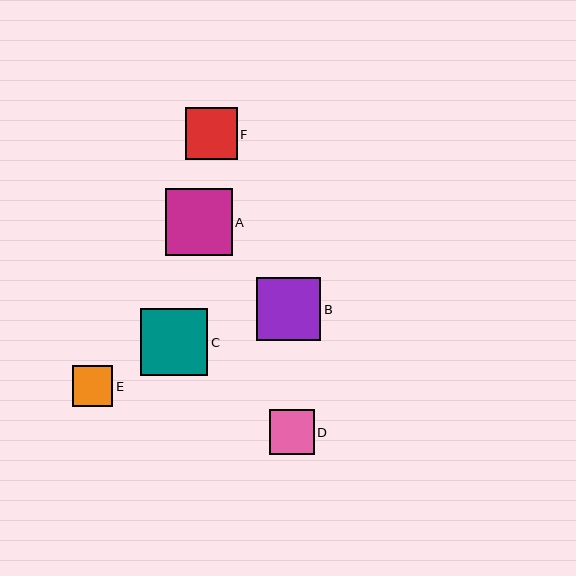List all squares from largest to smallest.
From largest to smallest: C, A, B, F, D, E.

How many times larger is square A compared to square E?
Square A is approximately 1.6 times the size of square E.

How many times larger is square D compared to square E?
Square D is approximately 1.1 times the size of square E.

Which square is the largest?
Square C is the largest with a size of approximately 67 pixels.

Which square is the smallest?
Square E is the smallest with a size of approximately 41 pixels.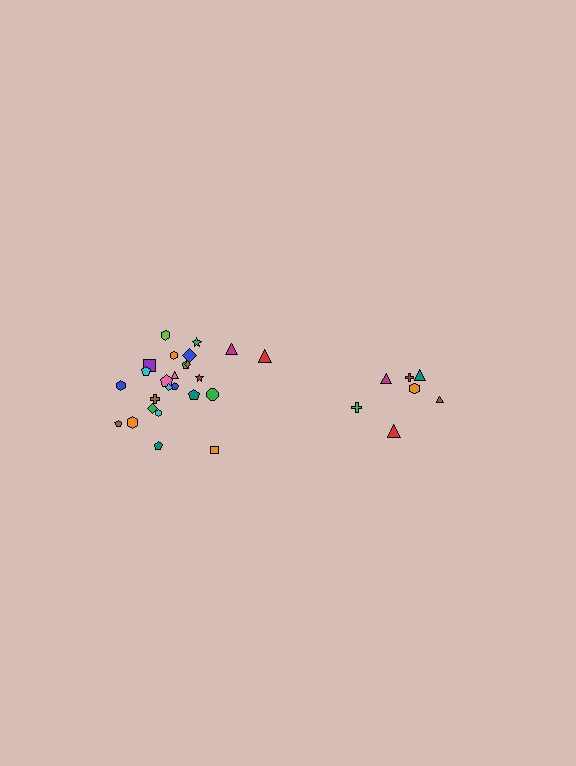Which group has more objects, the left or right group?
The left group.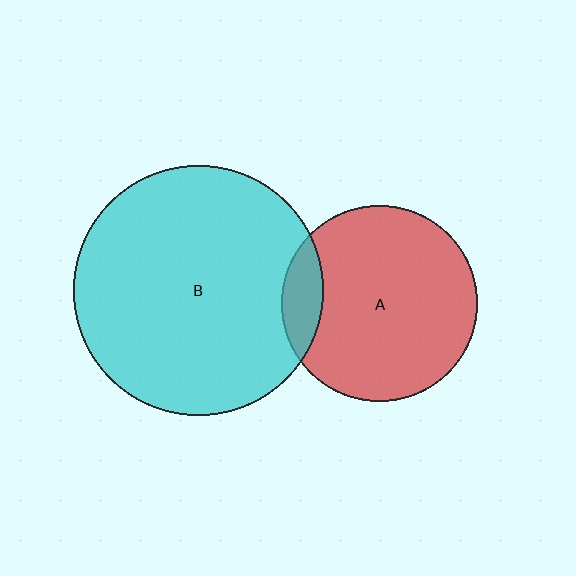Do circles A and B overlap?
Yes.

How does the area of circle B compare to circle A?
Approximately 1.6 times.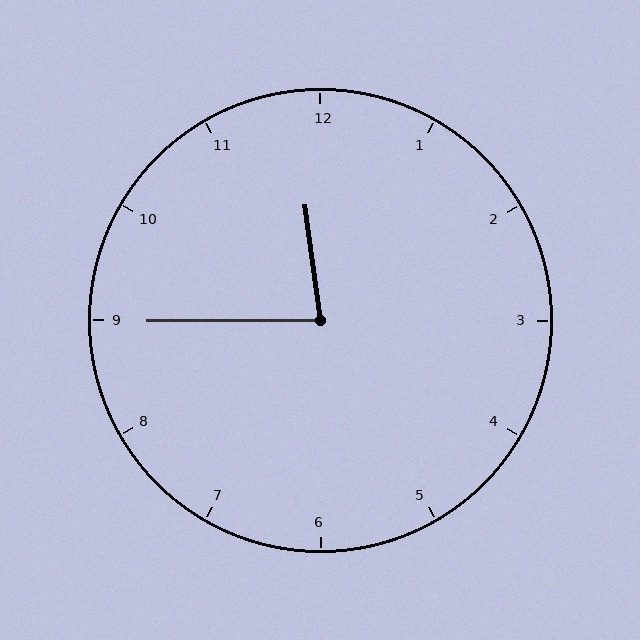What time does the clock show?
11:45.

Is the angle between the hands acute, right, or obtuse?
It is acute.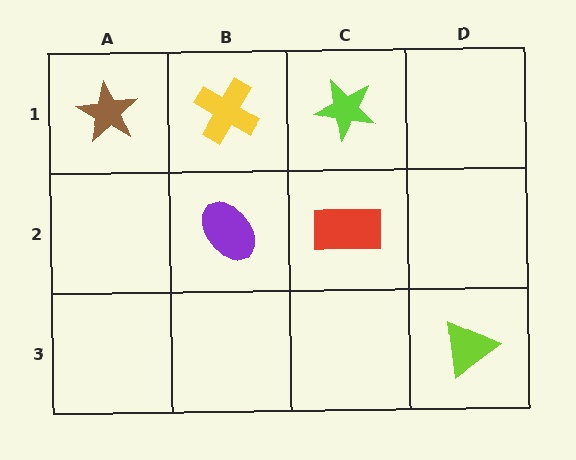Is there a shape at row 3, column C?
No, that cell is empty.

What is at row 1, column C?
A lime star.